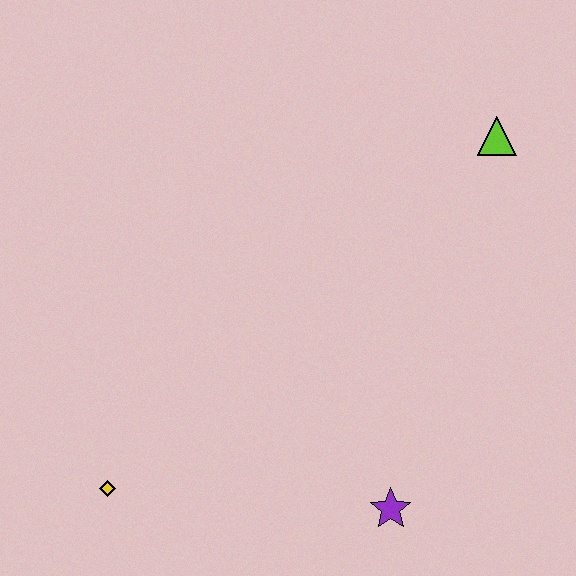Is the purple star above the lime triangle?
No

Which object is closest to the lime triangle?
The purple star is closest to the lime triangle.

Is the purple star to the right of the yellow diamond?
Yes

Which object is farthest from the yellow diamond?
The lime triangle is farthest from the yellow diamond.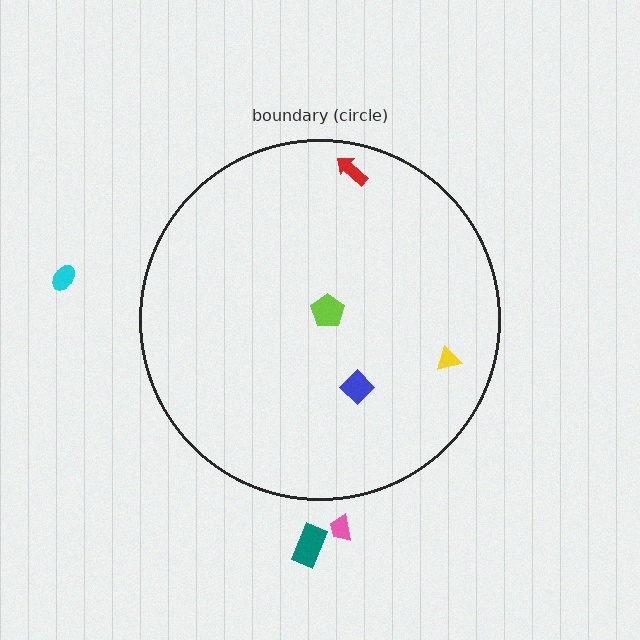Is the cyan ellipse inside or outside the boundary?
Outside.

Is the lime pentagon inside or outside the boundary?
Inside.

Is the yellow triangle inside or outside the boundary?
Inside.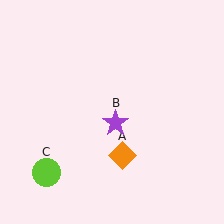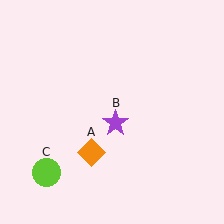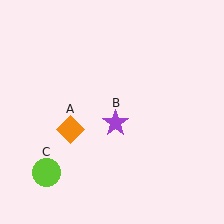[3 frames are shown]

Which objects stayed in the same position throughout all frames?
Purple star (object B) and lime circle (object C) remained stationary.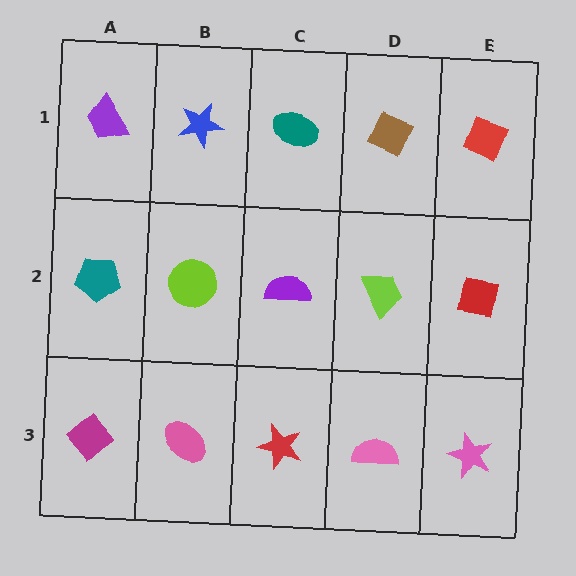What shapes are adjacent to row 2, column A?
A purple trapezoid (row 1, column A), a magenta diamond (row 3, column A), a lime circle (row 2, column B).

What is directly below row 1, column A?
A teal pentagon.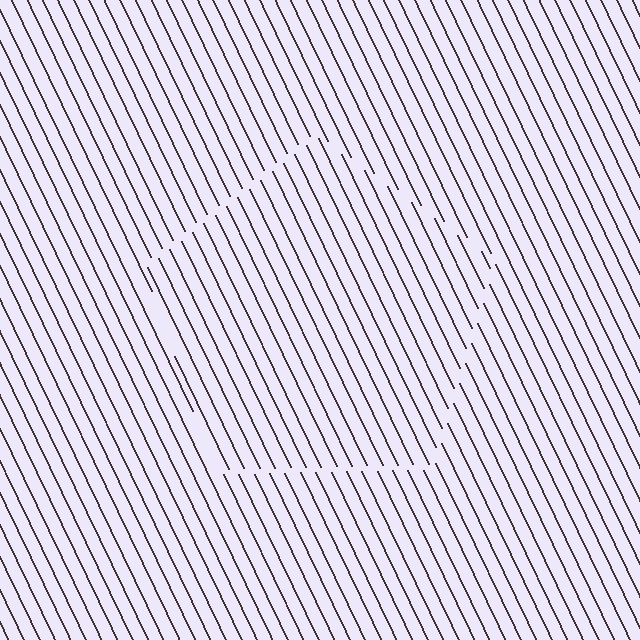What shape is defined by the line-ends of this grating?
An illusory pentagon. The interior of the shape contains the same grating, shifted by half a period — the contour is defined by the phase discontinuity where line-ends from the inner and outer gratings abut.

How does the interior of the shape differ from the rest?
The interior of the shape contains the same grating, shifted by half a period — the contour is defined by the phase discontinuity where line-ends from the inner and outer gratings abut.